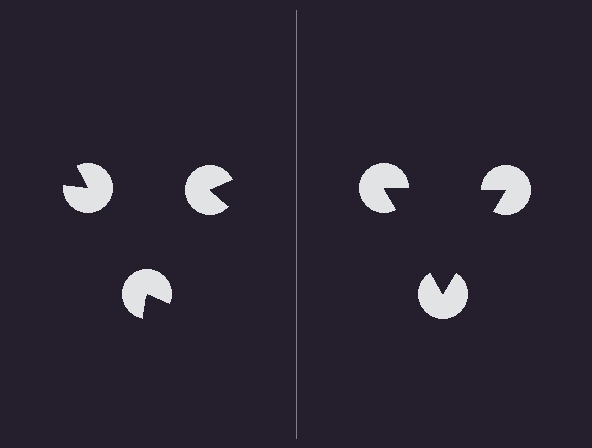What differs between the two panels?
The pac-man discs are positioned identically on both sides; only the wedge orientations differ. On the right they align to a triangle; on the left they are misaligned.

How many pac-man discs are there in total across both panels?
6 — 3 on each side.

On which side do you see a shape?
An illusory triangle appears on the right side. On the left side the wedge cuts are rotated, so no coherent shape forms.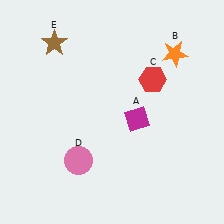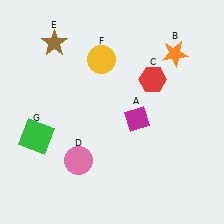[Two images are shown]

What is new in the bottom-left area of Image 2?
A green square (G) was added in the bottom-left area of Image 2.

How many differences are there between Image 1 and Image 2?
There are 2 differences between the two images.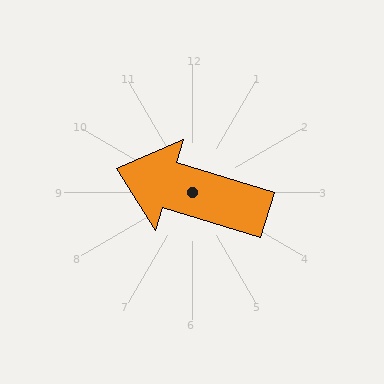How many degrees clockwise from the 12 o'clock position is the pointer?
Approximately 287 degrees.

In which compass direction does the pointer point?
West.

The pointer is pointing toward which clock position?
Roughly 10 o'clock.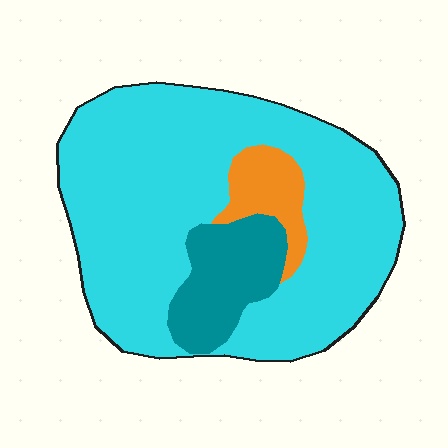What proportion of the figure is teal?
Teal takes up about one eighth (1/8) of the figure.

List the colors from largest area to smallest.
From largest to smallest: cyan, teal, orange.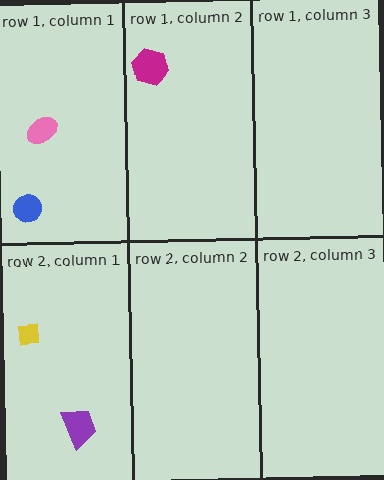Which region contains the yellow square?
The row 2, column 1 region.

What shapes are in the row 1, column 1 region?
The blue circle, the pink ellipse.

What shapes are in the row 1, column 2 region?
The magenta hexagon.